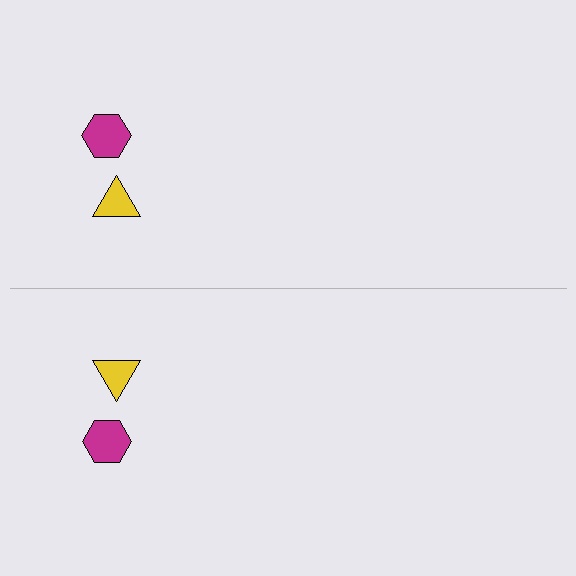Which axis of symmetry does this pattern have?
The pattern has a horizontal axis of symmetry running through the center of the image.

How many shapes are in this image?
There are 4 shapes in this image.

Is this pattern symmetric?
Yes, this pattern has bilateral (reflection) symmetry.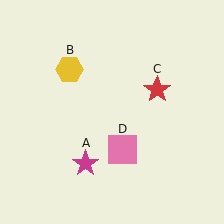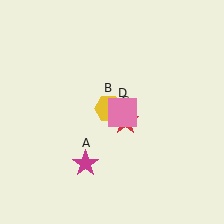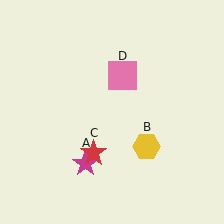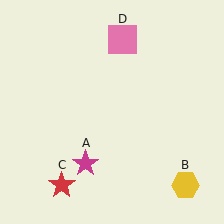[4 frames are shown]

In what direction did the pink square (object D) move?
The pink square (object D) moved up.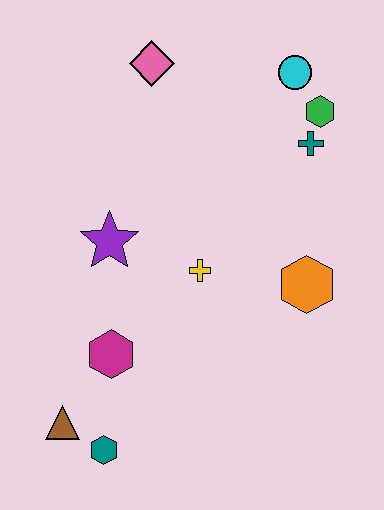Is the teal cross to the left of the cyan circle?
No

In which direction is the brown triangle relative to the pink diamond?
The brown triangle is below the pink diamond.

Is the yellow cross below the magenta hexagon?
No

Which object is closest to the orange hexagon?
The yellow cross is closest to the orange hexagon.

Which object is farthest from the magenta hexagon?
The cyan circle is farthest from the magenta hexagon.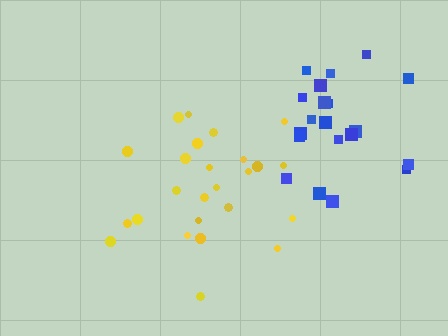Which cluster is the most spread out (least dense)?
Blue.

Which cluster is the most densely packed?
Yellow.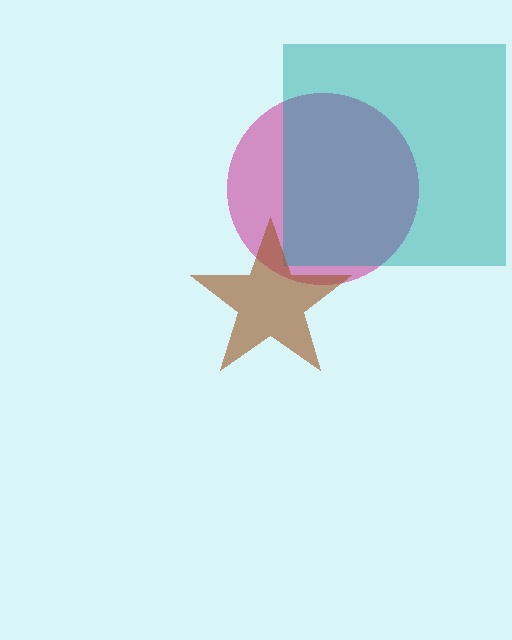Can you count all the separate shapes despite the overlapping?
Yes, there are 3 separate shapes.